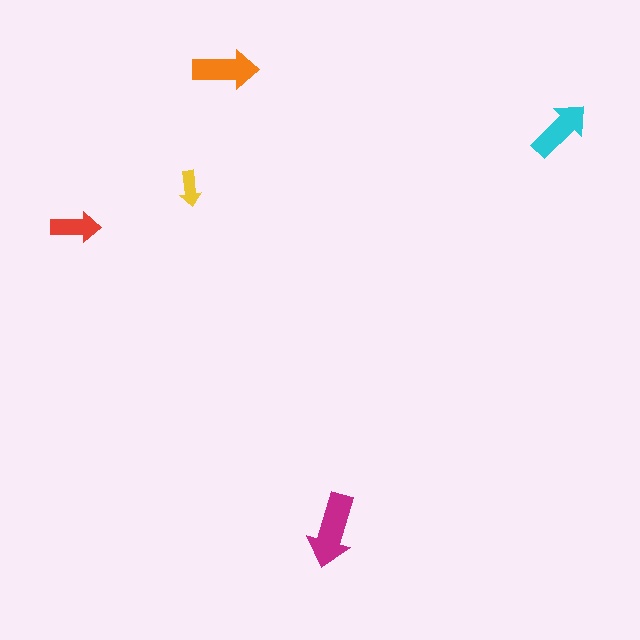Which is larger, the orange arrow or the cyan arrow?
The orange one.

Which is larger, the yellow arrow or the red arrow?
The red one.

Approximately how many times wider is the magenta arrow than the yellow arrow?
About 2 times wider.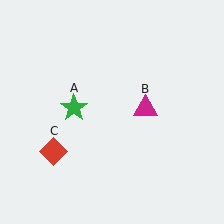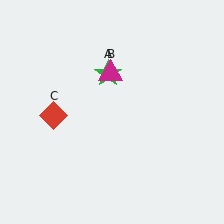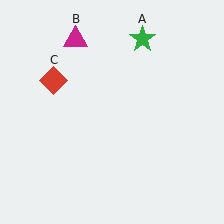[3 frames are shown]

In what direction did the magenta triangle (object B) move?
The magenta triangle (object B) moved up and to the left.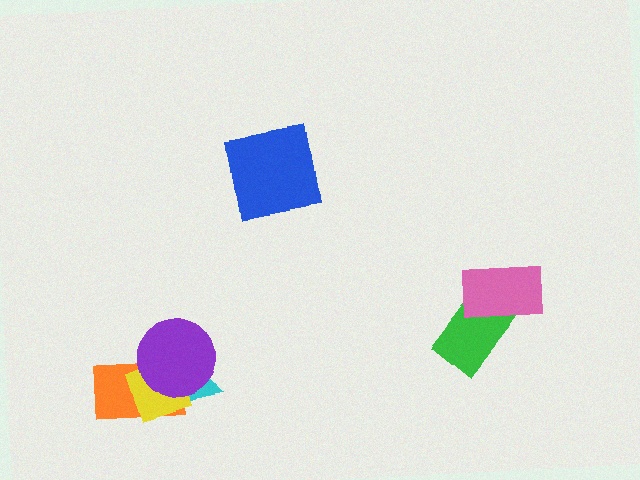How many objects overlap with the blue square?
0 objects overlap with the blue square.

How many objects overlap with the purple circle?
3 objects overlap with the purple circle.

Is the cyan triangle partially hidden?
Yes, it is partially covered by another shape.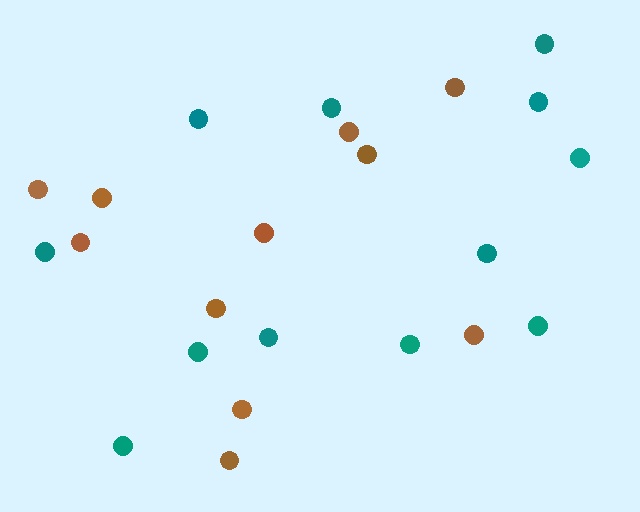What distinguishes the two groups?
There are 2 groups: one group of brown circles (11) and one group of teal circles (12).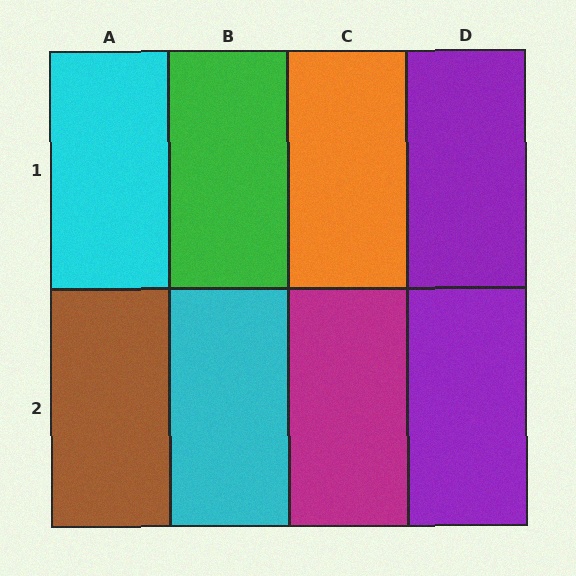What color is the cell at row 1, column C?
Orange.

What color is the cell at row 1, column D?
Purple.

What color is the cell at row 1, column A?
Cyan.